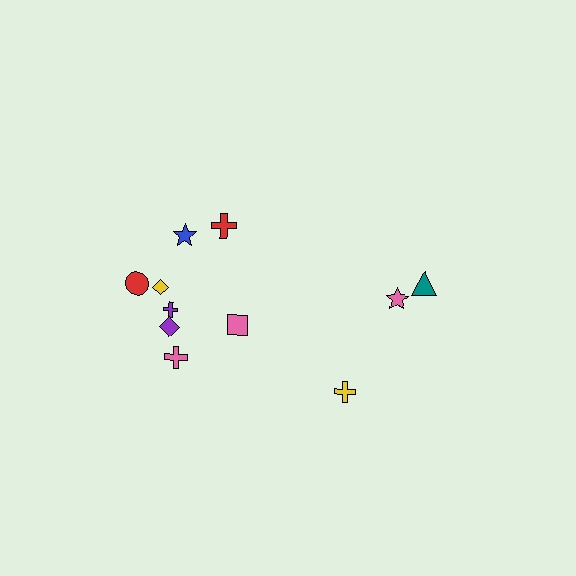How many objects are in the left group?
There are 8 objects.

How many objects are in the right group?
There are 3 objects.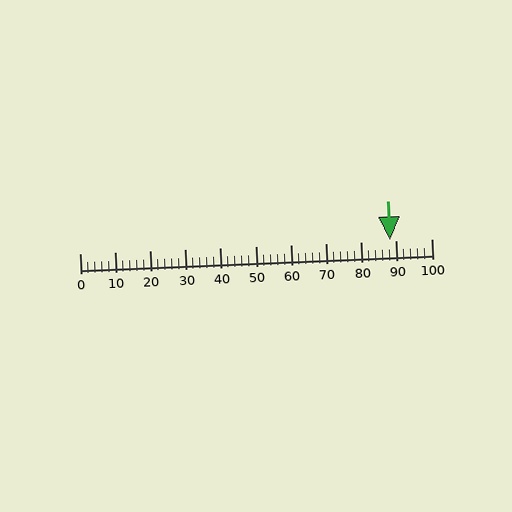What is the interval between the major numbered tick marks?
The major tick marks are spaced 10 units apart.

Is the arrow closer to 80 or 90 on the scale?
The arrow is closer to 90.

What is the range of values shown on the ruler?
The ruler shows values from 0 to 100.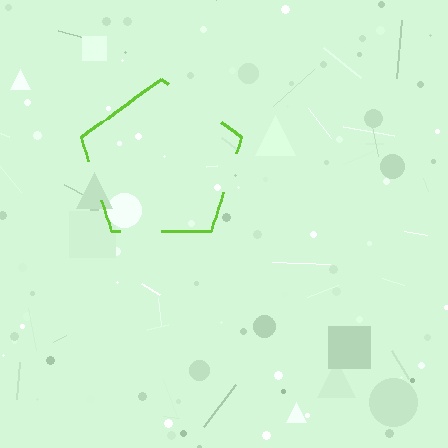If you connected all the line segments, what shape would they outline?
They would outline a pentagon.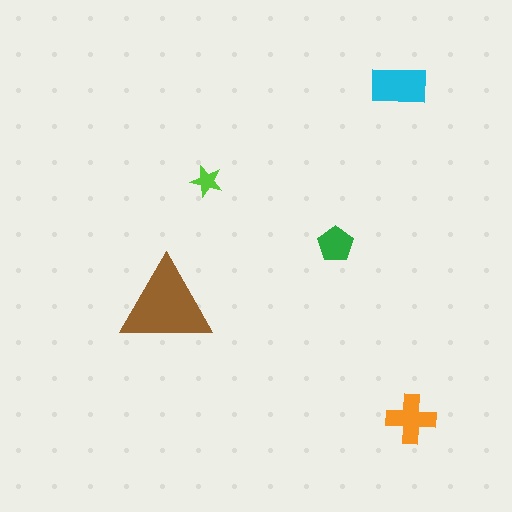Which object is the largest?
The brown triangle.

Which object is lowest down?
The orange cross is bottommost.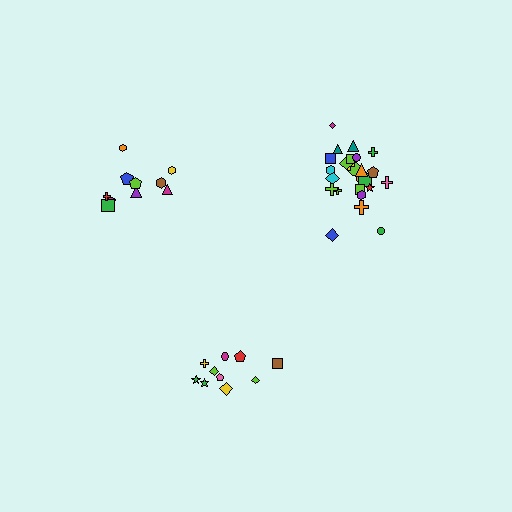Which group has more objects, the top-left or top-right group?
The top-right group.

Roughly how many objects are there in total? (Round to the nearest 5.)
Roughly 45 objects in total.